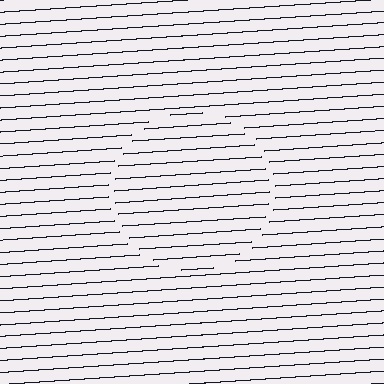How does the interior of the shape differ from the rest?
The interior of the shape contains the same grating, shifted by half a period — the contour is defined by the phase discontinuity where line-ends from the inner and outer gratings abut.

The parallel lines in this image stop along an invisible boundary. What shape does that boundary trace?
An illusory circle. The interior of the shape contains the same grating, shifted by half a period — the contour is defined by the phase discontinuity where line-ends from the inner and outer gratings abut.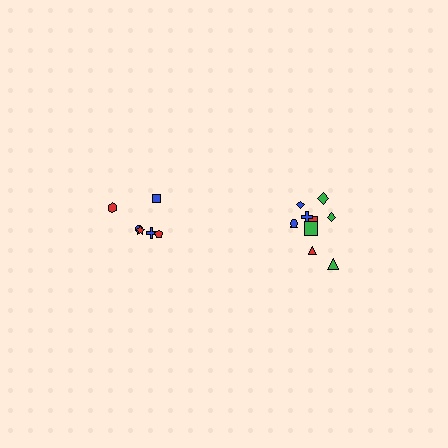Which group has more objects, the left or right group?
The right group.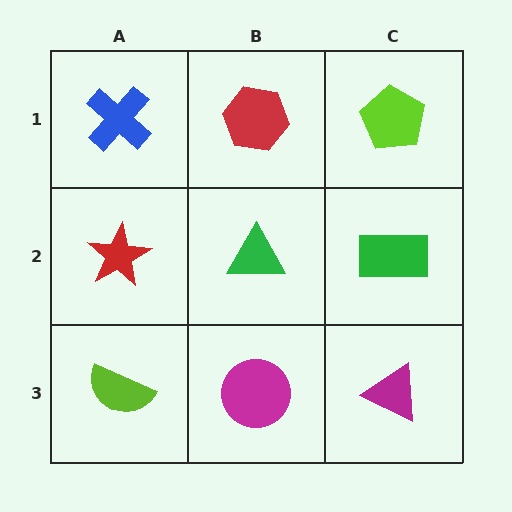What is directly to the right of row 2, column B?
A green rectangle.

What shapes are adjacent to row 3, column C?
A green rectangle (row 2, column C), a magenta circle (row 3, column B).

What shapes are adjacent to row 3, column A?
A red star (row 2, column A), a magenta circle (row 3, column B).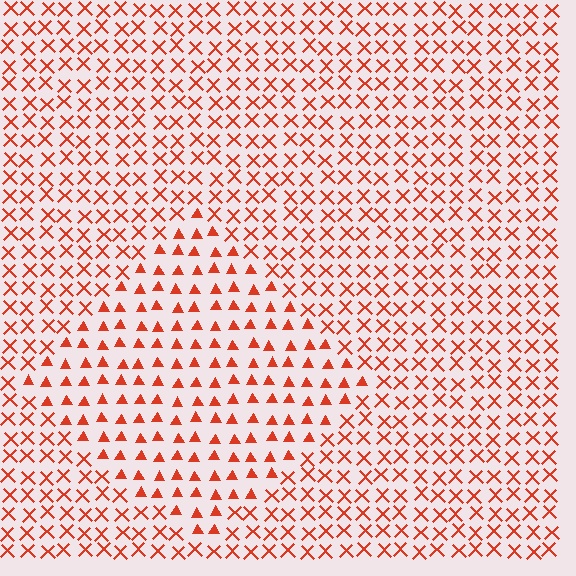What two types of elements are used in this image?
The image uses triangles inside the diamond region and X marks outside it.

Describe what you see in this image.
The image is filled with small red elements arranged in a uniform grid. A diamond-shaped region contains triangles, while the surrounding area contains X marks. The boundary is defined purely by the change in element shape.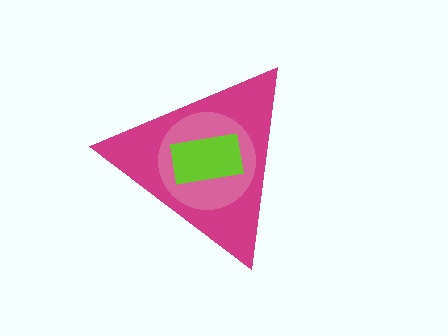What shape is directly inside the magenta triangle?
The pink circle.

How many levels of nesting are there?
3.